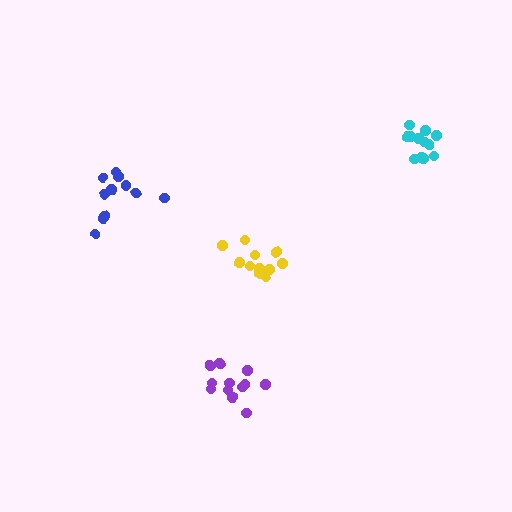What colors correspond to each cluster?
The clusters are colored: cyan, yellow, purple, blue.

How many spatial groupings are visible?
There are 4 spatial groupings.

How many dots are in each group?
Group 1: 12 dots, Group 2: 11 dots, Group 3: 12 dots, Group 4: 11 dots (46 total).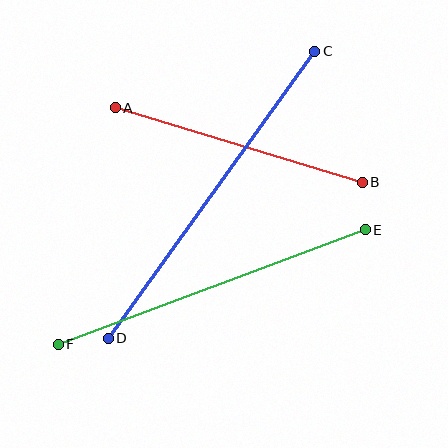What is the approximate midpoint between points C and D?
The midpoint is at approximately (211, 195) pixels.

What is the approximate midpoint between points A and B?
The midpoint is at approximately (239, 145) pixels.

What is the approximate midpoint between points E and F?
The midpoint is at approximately (212, 287) pixels.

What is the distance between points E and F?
The distance is approximately 327 pixels.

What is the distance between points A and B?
The distance is approximately 258 pixels.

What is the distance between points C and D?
The distance is approximately 354 pixels.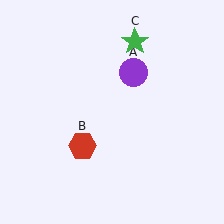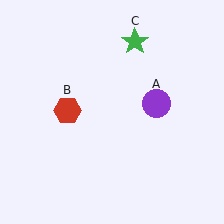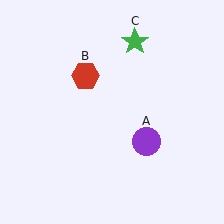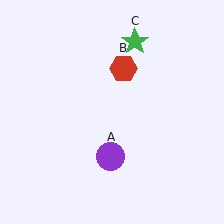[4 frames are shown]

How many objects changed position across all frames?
2 objects changed position: purple circle (object A), red hexagon (object B).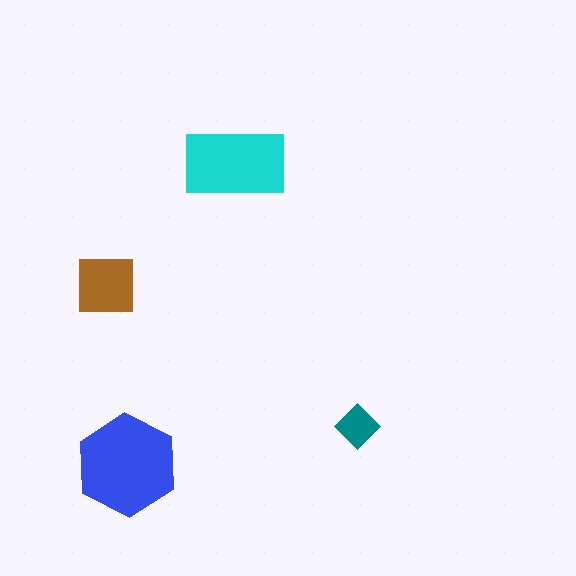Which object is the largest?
The blue hexagon.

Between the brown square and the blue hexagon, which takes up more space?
The blue hexagon.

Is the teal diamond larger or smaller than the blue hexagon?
Smaller.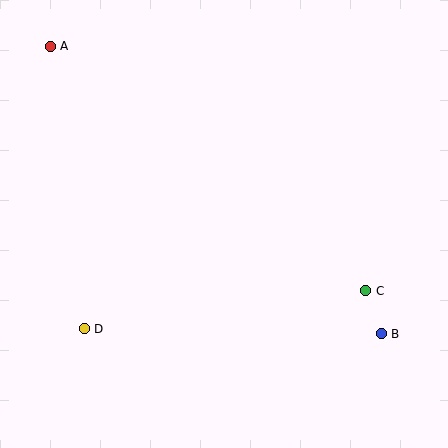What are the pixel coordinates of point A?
Point A is at (50, 46).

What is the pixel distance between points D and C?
The distance between D and C is 284 pixels.